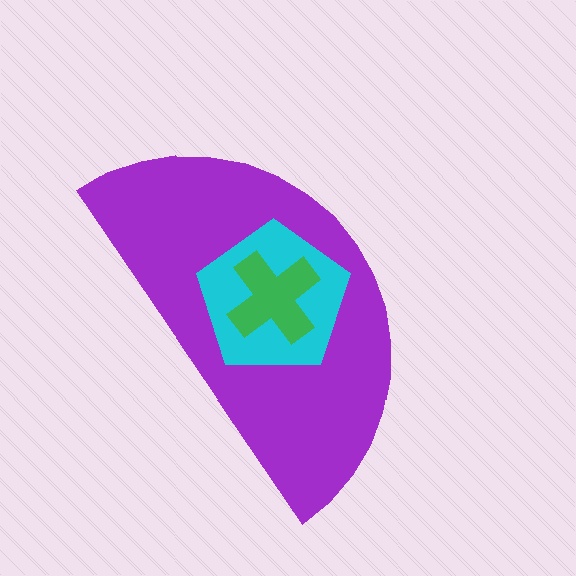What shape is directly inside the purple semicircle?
The cyan pentagon.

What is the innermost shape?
The green cross.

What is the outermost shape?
The purple semicircle.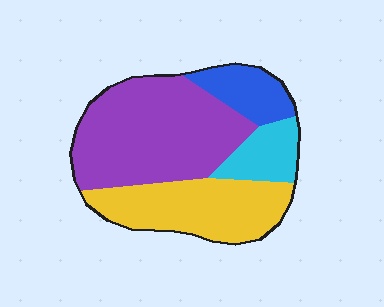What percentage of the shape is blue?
Blue takes up less than a sixth of the shape.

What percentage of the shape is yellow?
Yellow takes up between a quarter and a half of the shape.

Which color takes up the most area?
Purple, at roughly 45%.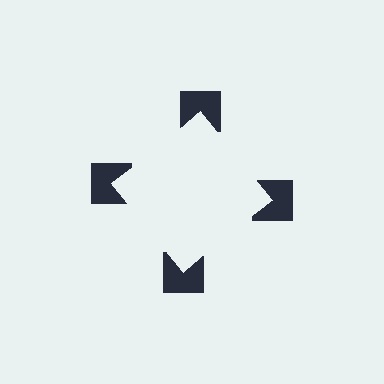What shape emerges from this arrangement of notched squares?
An illusory square — its edges are inferred from the aligned wedge cuts in the notched squares, not physically drawn.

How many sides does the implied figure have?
4 sides.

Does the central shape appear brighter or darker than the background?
It typically appears slightly brighter than the background, even though no actual brightness change is drawn.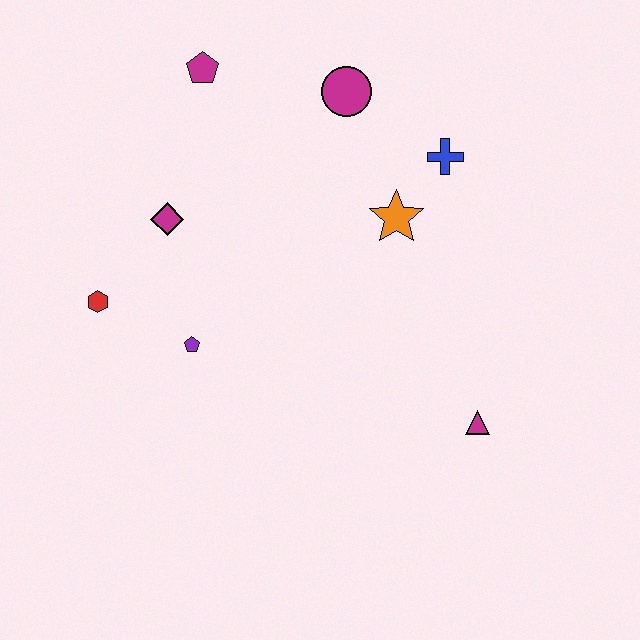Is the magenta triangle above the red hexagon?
No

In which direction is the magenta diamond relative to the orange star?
The magenta diamond is to the left of the orange star.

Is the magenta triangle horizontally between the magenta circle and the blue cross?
No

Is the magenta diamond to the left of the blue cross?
Yes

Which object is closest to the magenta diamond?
The red hexagon is closest to the magenta diamond.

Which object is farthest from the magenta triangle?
The magenta pentagon is farthest from the magenta triangle.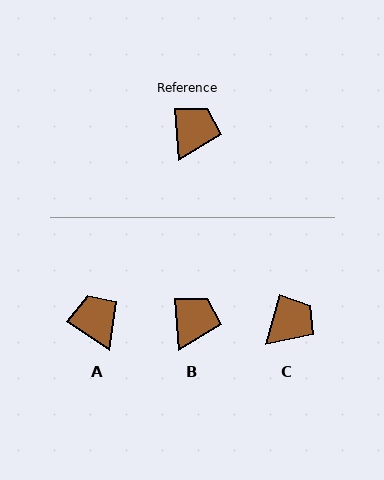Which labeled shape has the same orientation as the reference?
B.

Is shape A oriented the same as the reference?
No, it is off by about 52 degrees.